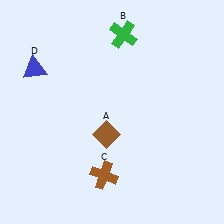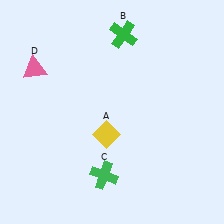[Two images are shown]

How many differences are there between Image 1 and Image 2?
There are 3 differences between the two images.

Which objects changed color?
A changed from brown to yellow. C changed from brown to green. D changed from blue to pink.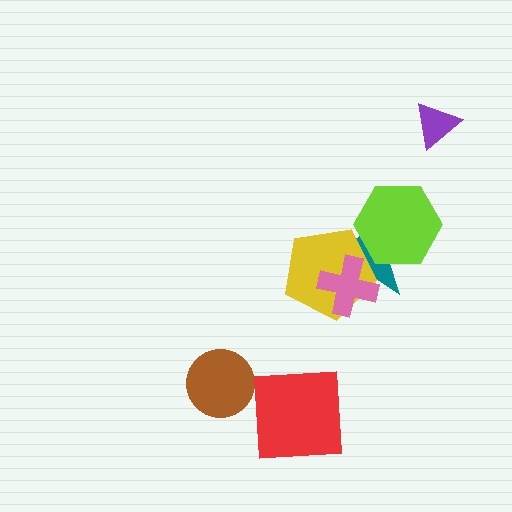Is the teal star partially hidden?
Yes, it is partially covered by another shape.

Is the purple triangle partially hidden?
No, no other shape covers it.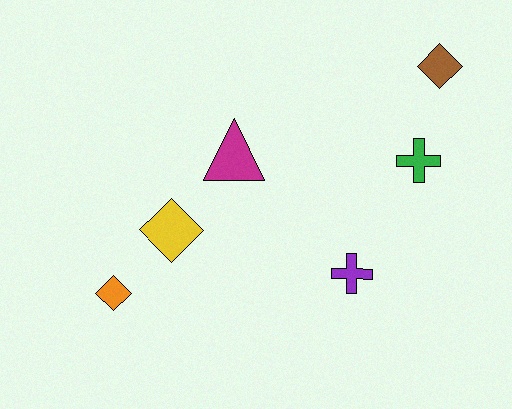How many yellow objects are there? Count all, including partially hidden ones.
There is 1 yellow object.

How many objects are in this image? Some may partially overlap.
There are 6 objects.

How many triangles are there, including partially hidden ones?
There is 1 triangle.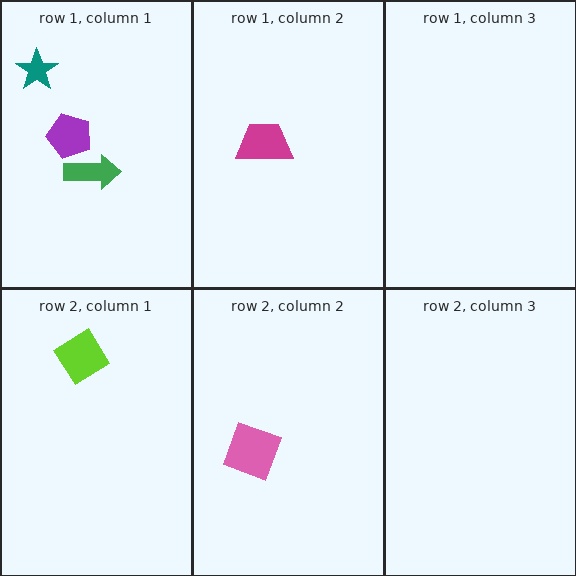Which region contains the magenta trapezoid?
The row 1, column 2 region.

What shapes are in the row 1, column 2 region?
The magenta trapezoid.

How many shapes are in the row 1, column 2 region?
1.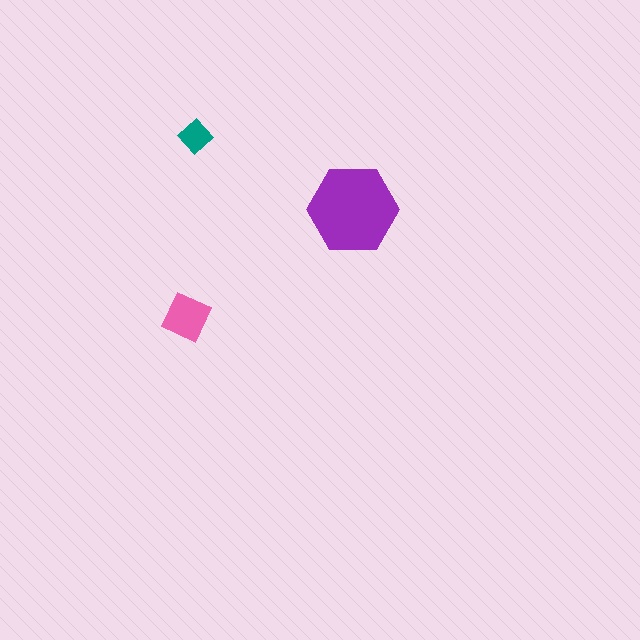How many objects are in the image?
There are 3 objects in the image.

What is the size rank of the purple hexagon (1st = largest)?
1st.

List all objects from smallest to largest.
The teal diamond, the pink square, the purple hexagon.